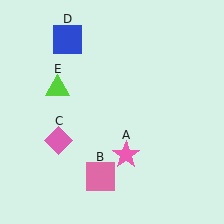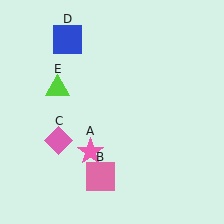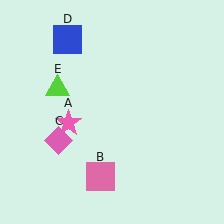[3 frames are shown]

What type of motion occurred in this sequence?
The pink star (object A) rotated clockwise around the center of the scene.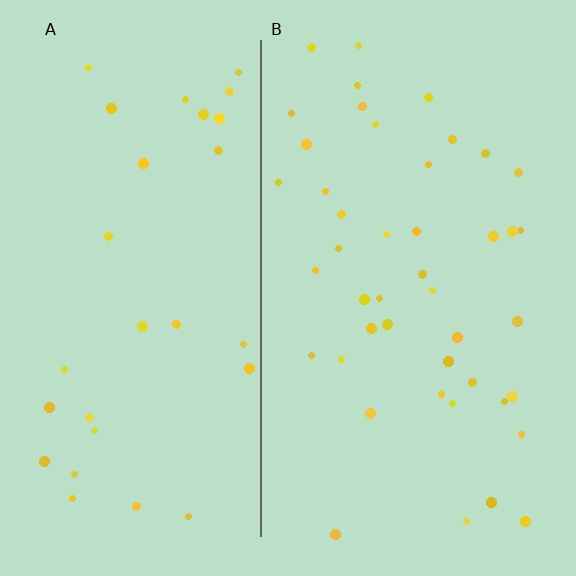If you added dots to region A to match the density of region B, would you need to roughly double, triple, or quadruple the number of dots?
Approximately double.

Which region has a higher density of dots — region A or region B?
B (the right).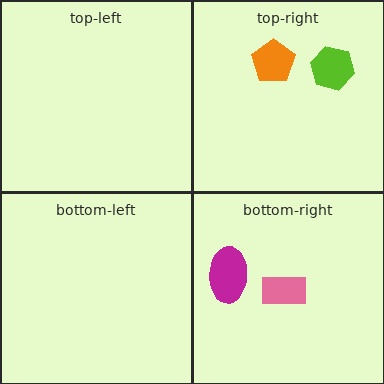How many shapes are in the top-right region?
2.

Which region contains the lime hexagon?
The top-right region.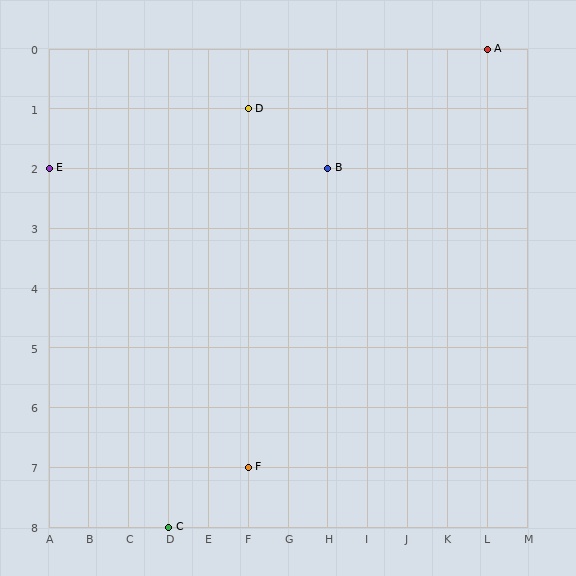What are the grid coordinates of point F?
Point F is at grid coordinates (F, 7).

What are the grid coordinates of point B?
Point B is at grid coordinates (H, 2).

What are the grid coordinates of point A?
Point A is at grid coordinates (L, 0).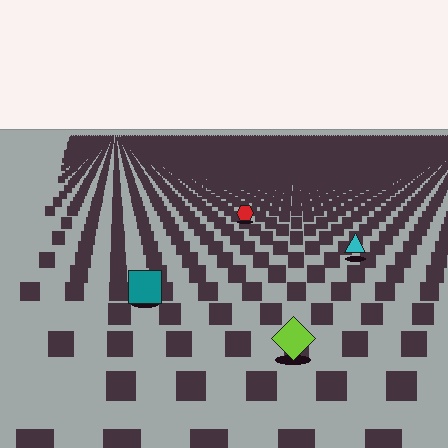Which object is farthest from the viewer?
The red hexagon is farthest from the viewer. It appears smaller and the ground texture around it is denser.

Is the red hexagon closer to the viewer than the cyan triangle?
No. The cyan triangle is closer — you can tell from the texture gradient: the ground texture is coarser near it.